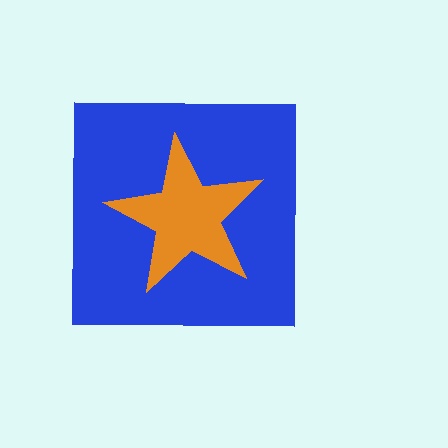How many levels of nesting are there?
2.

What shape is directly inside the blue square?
The orange star.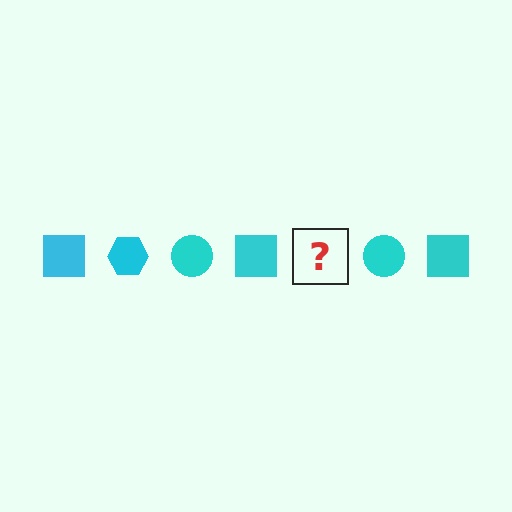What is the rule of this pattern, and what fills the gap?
The rule is that the pattern cycles through square, hexagon, circle shapes in cyan. The gap should be filled with a cyan hexagon.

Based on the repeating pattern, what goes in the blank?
The blank should be a cyan hexagon.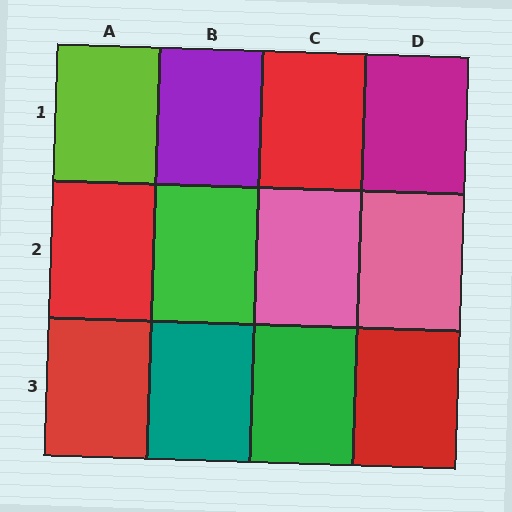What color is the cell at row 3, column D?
Red.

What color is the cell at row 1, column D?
Magenta.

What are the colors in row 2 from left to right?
Red, green, pink, pink.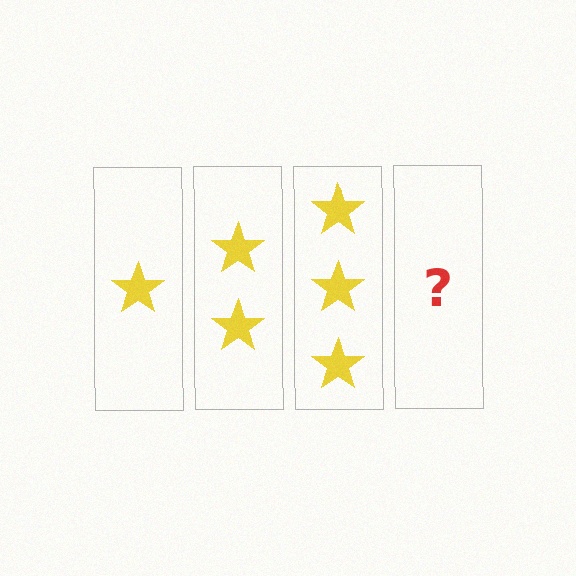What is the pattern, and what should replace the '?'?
The pattern is that each step adds one more star. The '?' should be 4 stars.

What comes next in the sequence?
The next element should be 4 stars.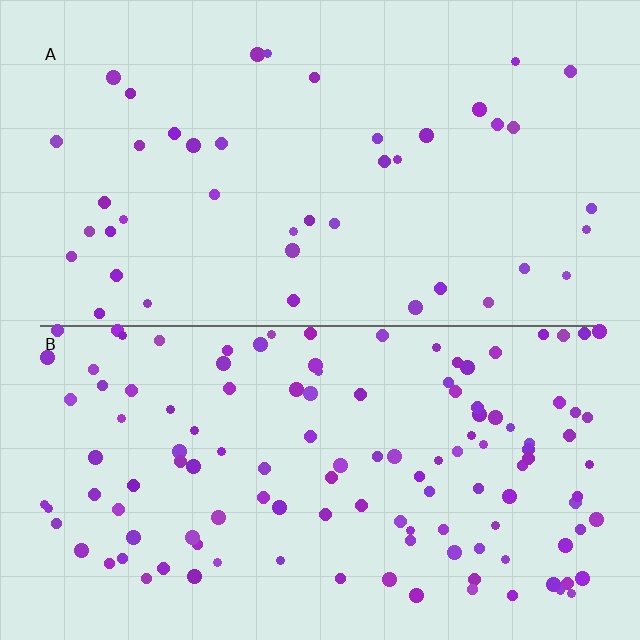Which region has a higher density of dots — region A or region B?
B (the bottom).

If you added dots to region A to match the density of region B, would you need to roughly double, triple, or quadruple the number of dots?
Approximately triple.